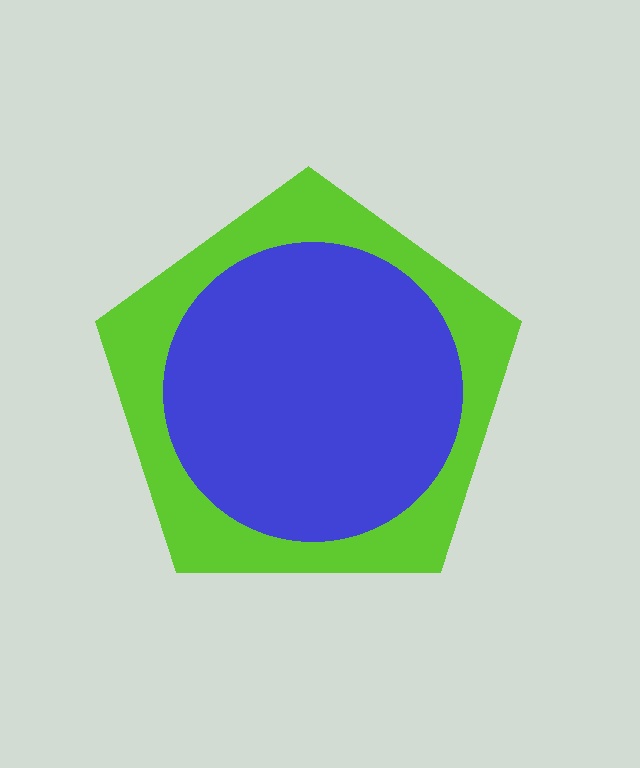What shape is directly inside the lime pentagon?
The blue circle.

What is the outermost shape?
The lime pentagon.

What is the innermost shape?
The blue circle.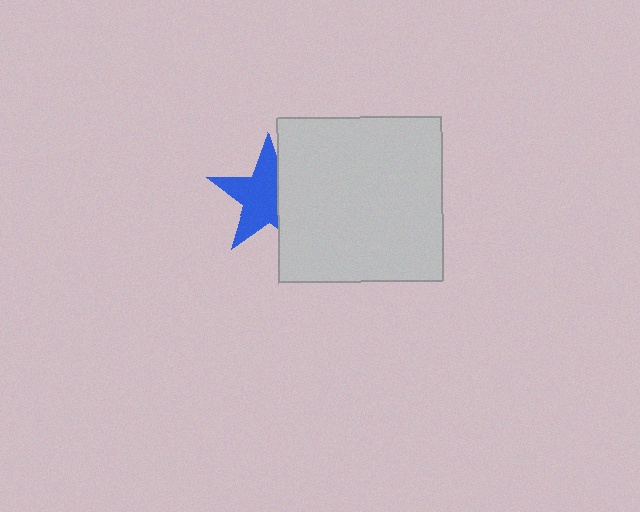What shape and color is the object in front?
The object in front is a light gray square.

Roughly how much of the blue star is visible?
About half of it is visible (roughly 64%).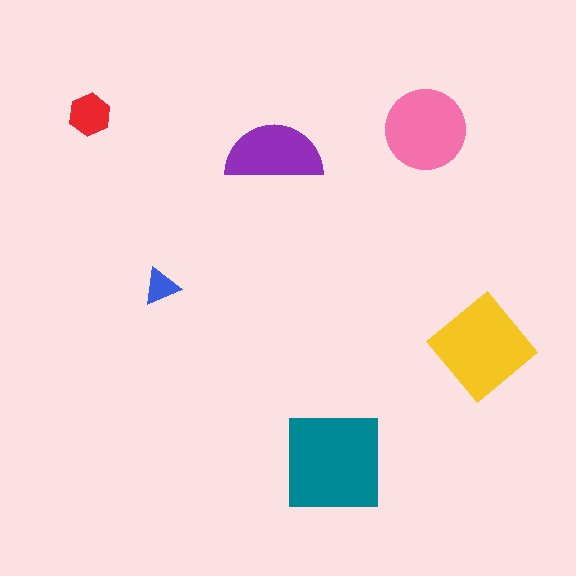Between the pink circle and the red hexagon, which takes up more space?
The pink circle.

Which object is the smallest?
The blue triangle.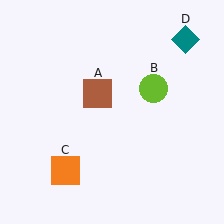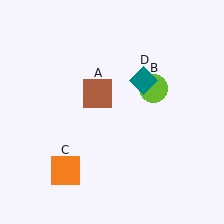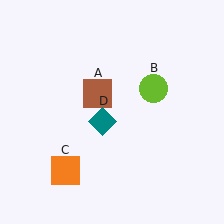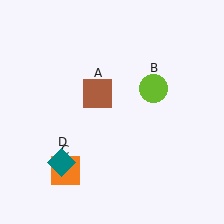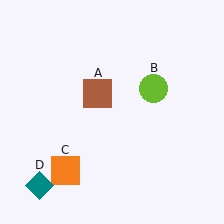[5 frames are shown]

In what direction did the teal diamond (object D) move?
The teal diamond (object D) moved down and to the left.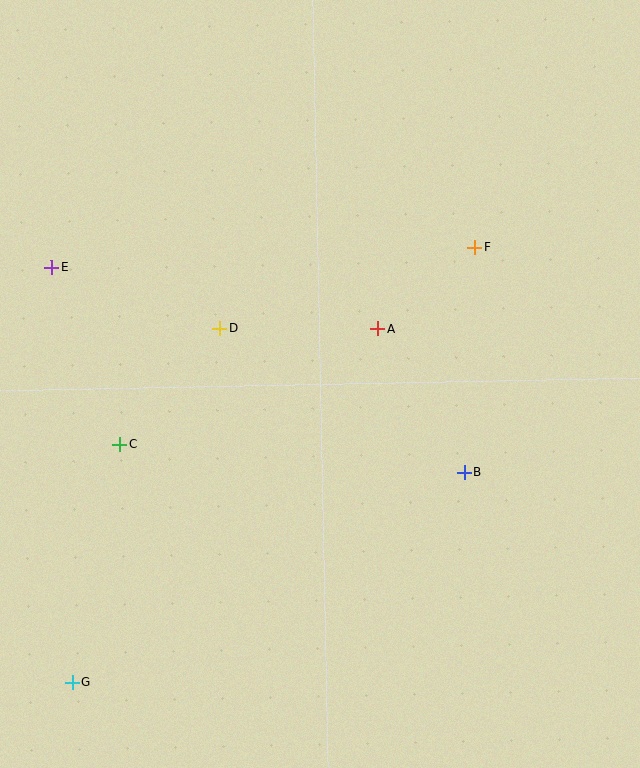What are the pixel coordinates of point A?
Point A is at (377, 329).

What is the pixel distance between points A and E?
The distance between A and E is 332 pixels.